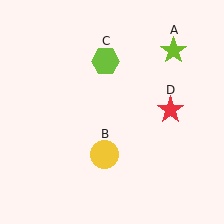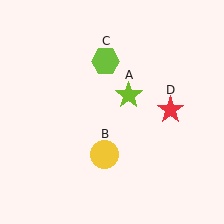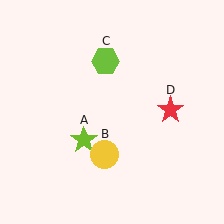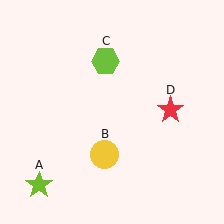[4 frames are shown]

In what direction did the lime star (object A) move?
The lime star (object A) moved down and to the left.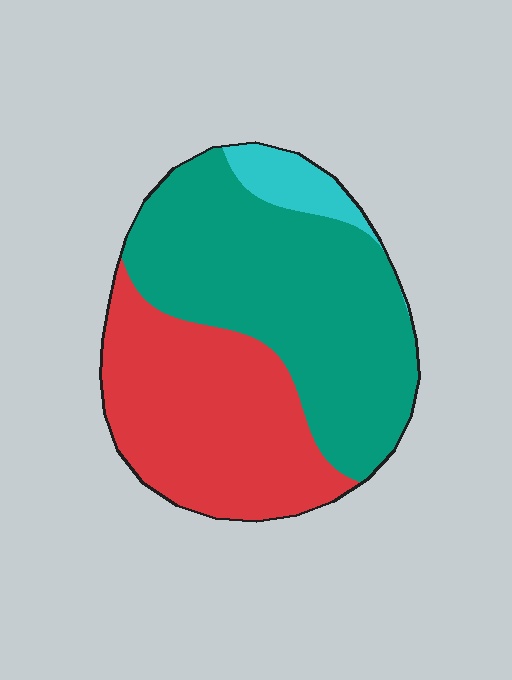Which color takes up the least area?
Cyan, at roughly 5%.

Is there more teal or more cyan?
Teal.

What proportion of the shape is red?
Red covers 40% of the shape.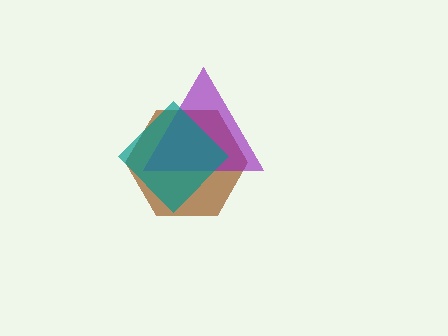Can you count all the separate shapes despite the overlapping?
Yes, there are 3 separate shapes.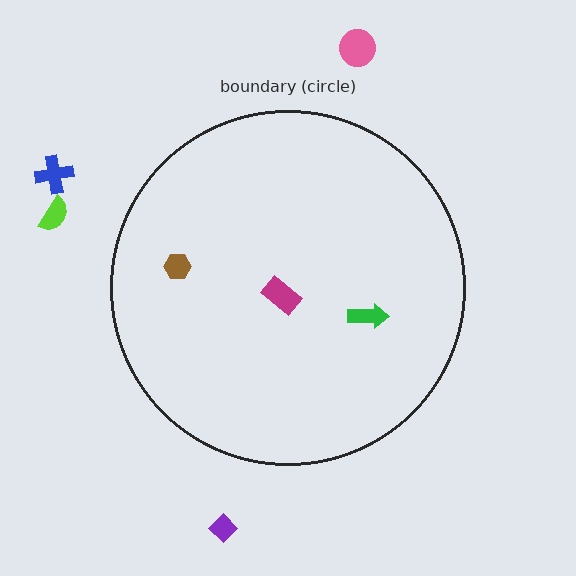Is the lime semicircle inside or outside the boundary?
Outside.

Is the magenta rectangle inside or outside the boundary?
Inside.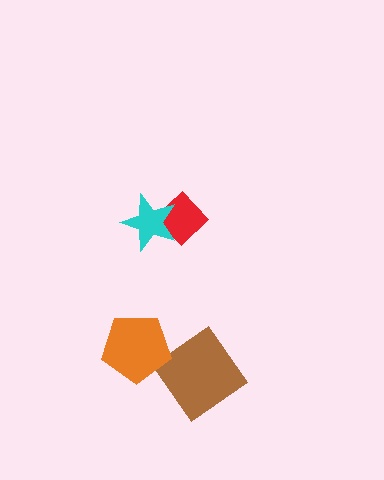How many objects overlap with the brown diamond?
0 objects overlap with the brown diamond.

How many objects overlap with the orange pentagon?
0 objects overlap with the orange pentagon.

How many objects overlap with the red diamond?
1 object overlaps with the red diamond.